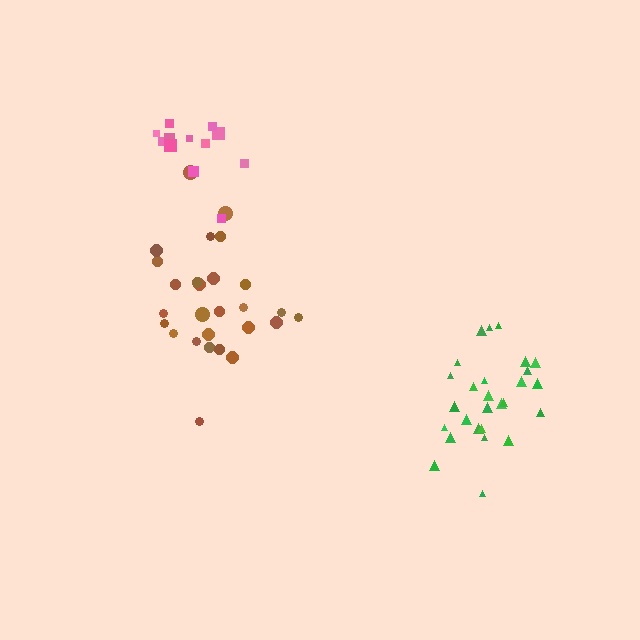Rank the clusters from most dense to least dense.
brown, pink, green.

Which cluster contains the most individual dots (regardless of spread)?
Brown (27).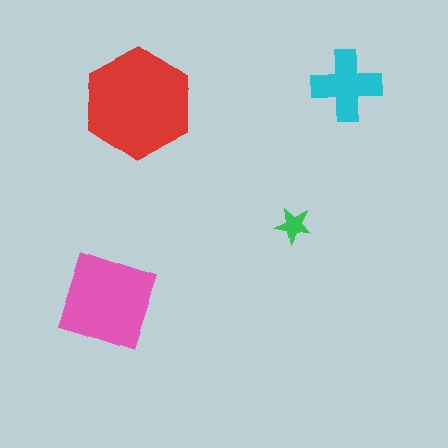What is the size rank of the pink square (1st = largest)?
2nd.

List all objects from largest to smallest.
The red hexagon, the pink square, the cyan cross, the green star.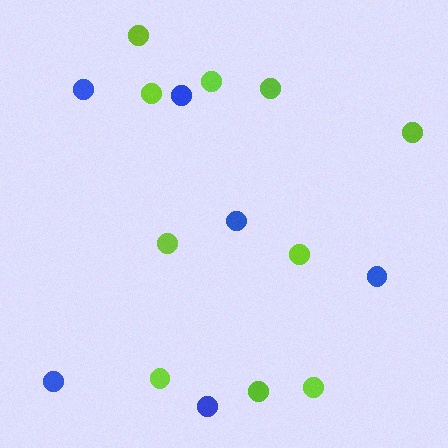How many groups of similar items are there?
There are 2 groups: one group of blue circles (6) and one group of lime circles (10).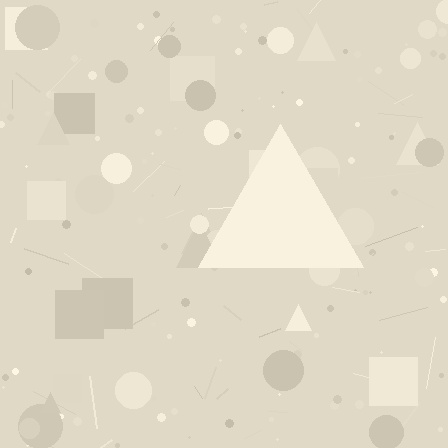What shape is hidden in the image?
A triangle is hidden in the image.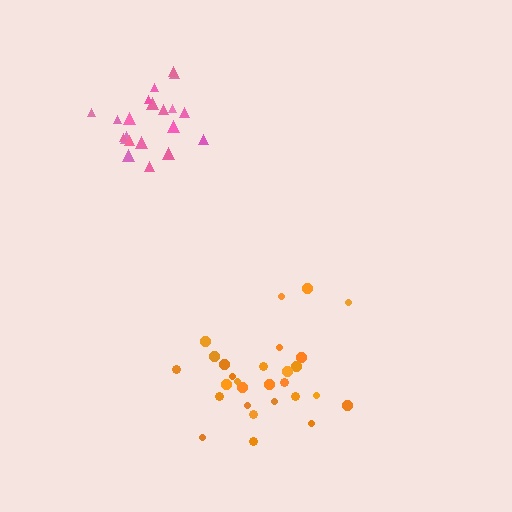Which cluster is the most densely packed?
Pink.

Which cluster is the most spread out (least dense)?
Orange.